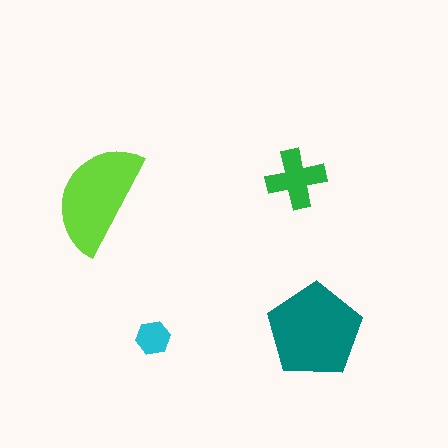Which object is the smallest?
The cyan hexagon.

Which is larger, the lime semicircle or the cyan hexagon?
The lime semicircle.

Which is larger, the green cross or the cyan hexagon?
The green cross.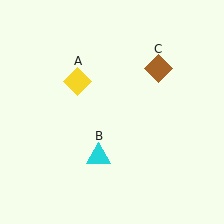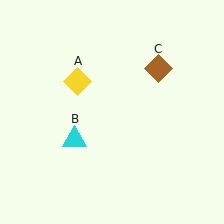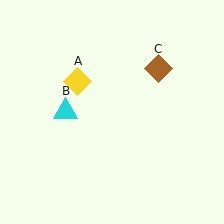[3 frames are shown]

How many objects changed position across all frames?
1 object changed position: cyan triangle (object B).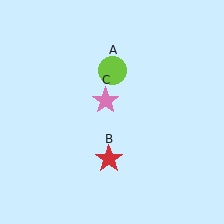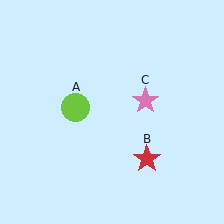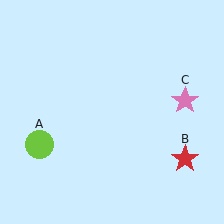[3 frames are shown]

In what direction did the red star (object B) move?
The red star (object B) moved right.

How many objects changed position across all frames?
3 objects changed position: lime circle (object A), red star (object B), pink star (object C).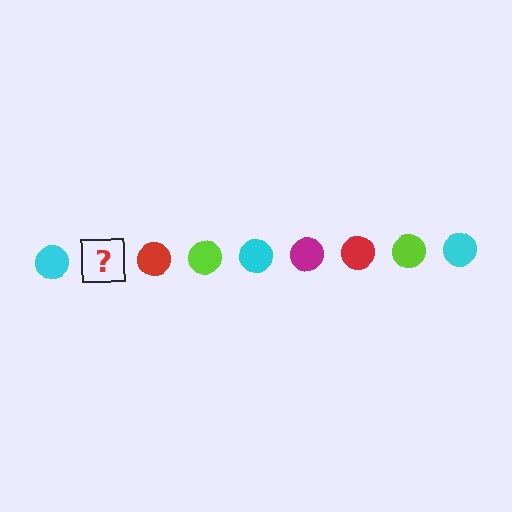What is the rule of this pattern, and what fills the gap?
The rule is that the pattern cycles through cyan, magenta, red, lime circles. The gap should be filled with a magenta circle.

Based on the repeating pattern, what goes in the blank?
The blank should be a magenta circle.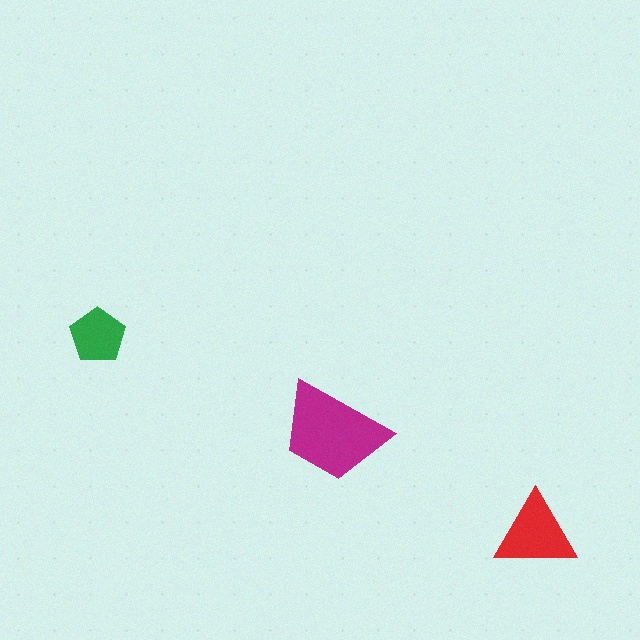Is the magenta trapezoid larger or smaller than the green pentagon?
Larger.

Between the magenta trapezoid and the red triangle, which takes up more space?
The magenta trapezoid.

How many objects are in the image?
There are 3 objects in the image.